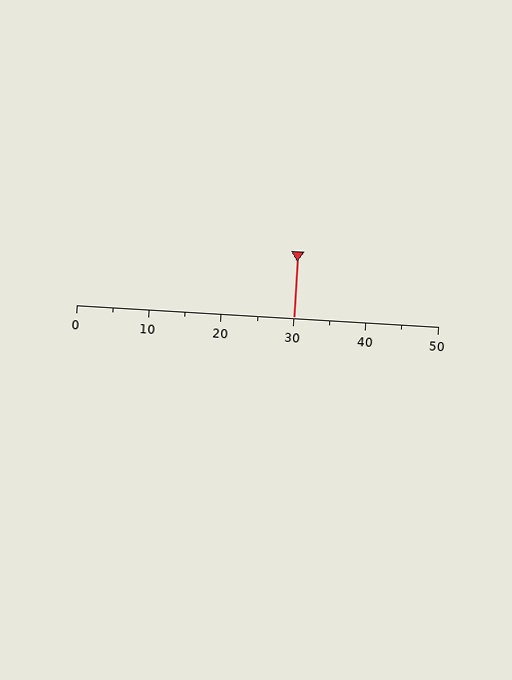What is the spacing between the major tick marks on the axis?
The major ticks are spaced 10 apart.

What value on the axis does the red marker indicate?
The marker indicates approximately 30.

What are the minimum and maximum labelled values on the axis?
The axis runs from 0 to 50.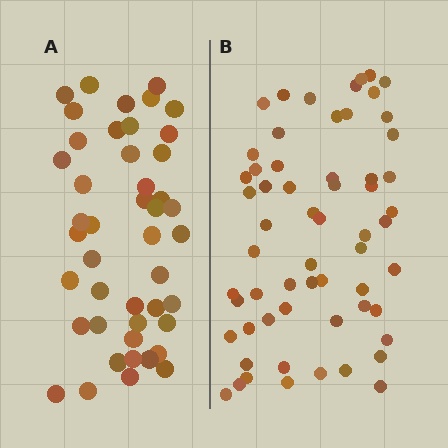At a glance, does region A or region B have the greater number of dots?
Region B (the right region) has more dots.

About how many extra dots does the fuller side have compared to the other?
Region B has approximately 15 more dots than region A.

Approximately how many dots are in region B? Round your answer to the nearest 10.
About 60 dots.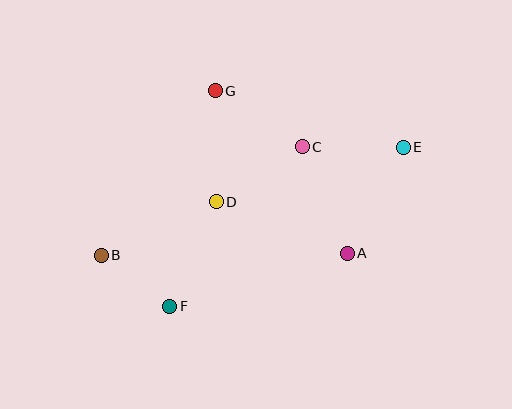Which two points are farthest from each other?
Points B and E are farthest from each other.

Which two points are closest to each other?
Points B and F are closest to each other.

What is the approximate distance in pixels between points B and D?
The distance between B and D is approximately 127 pixels.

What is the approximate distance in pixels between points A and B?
The distance between A and B is approximately 246 pixels.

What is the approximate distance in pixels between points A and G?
The distance between A and G is approximately 209 pixels.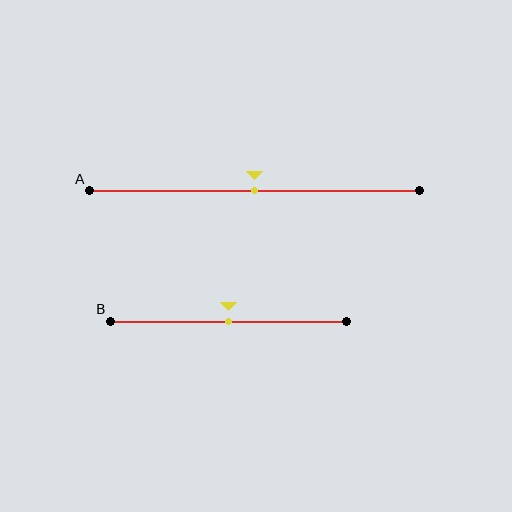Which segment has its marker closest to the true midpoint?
Segment A has its marker closest to the true midpoint.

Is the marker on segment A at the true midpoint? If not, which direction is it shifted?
Yes, the marker on segment A is at the true midpoint.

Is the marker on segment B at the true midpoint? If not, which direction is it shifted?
Yes, the marker on segment B is at the true midpoint.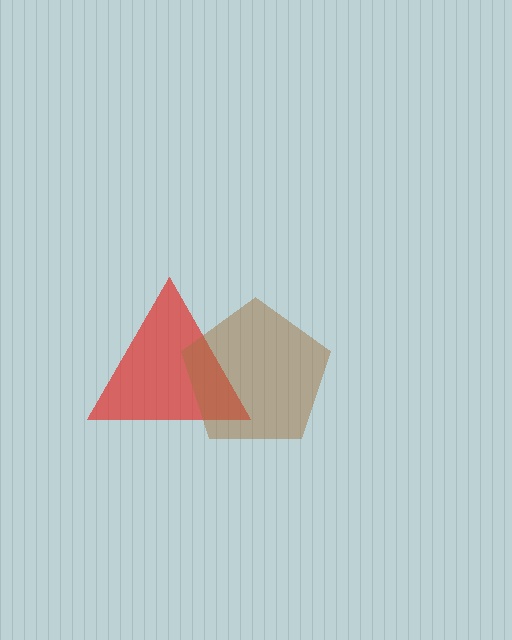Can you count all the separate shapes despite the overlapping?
Yes, there are 2 separate shapes.